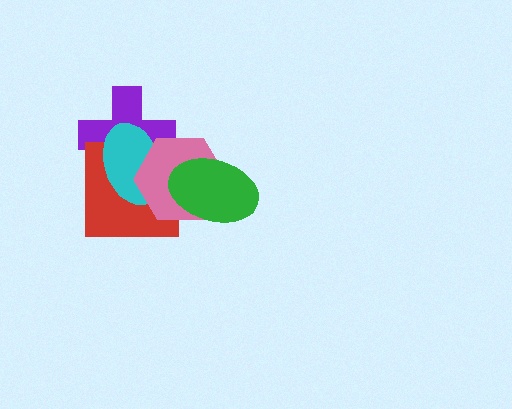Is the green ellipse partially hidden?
No, no other shape covers it.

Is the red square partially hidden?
Yes, it is partially covered by another shape.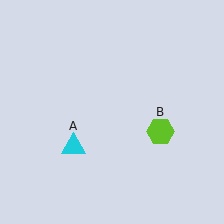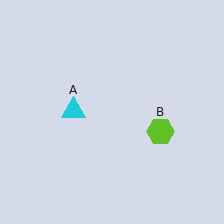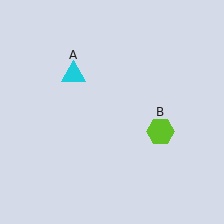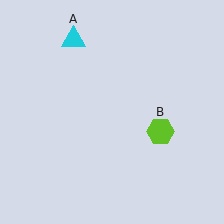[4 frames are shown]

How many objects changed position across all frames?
1 object changed position: cyan triangle (object A).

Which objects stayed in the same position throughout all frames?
Lime hexagon (object B) remained stationary.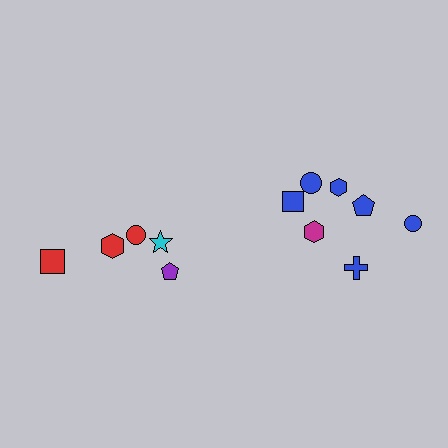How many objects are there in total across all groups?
There are 12 objects.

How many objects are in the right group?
There are 7 objects.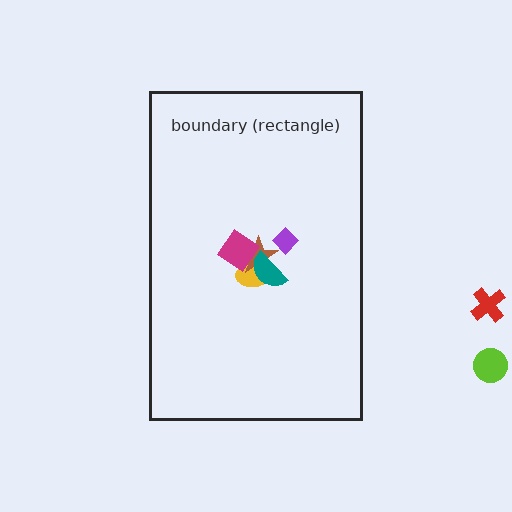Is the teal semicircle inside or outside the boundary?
Inside.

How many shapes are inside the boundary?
5 inside, 2 outside.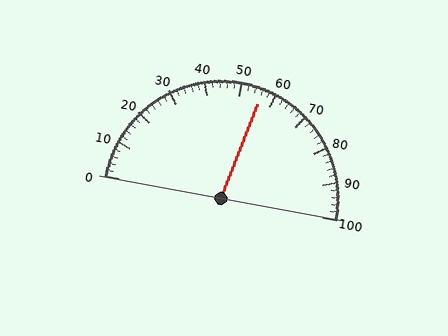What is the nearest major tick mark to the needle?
The nearest major tick mark is 60.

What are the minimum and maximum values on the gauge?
The gauge ranges from 0 to 100.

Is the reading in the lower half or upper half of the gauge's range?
The reading is in the upper half of the range (0 to 100).